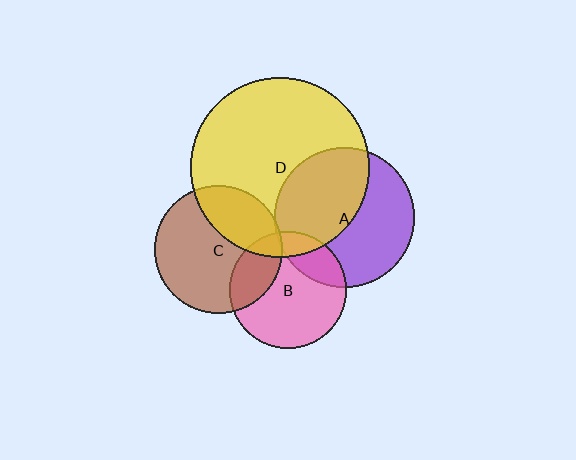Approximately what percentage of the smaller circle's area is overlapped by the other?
Approximately 5%.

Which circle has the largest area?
Circle D (yellow).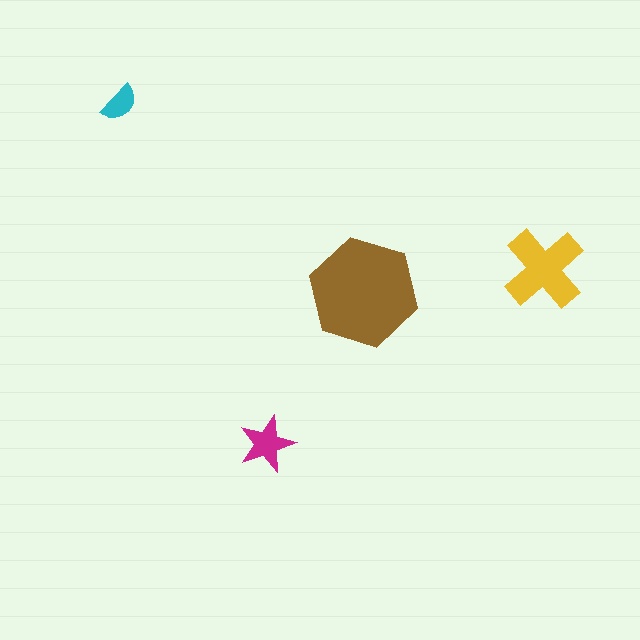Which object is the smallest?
The cyan semicircle.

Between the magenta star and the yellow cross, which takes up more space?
The yellow cross.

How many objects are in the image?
There are 4 objects in the image.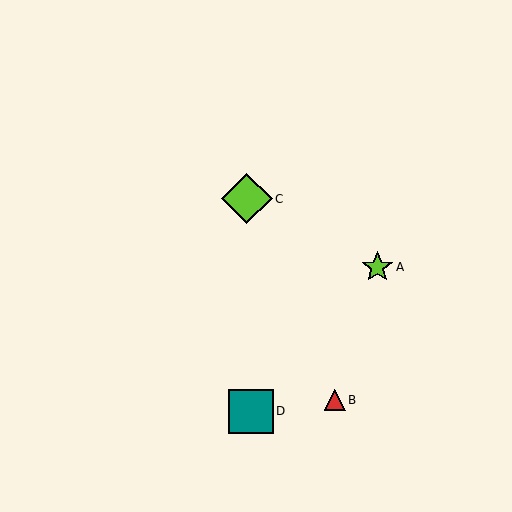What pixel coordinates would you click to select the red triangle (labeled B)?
Click at (335, 400) to select the red triangle B.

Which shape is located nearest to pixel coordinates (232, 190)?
The lime diamond (labeled C) at (247, 199) is nearest to that location.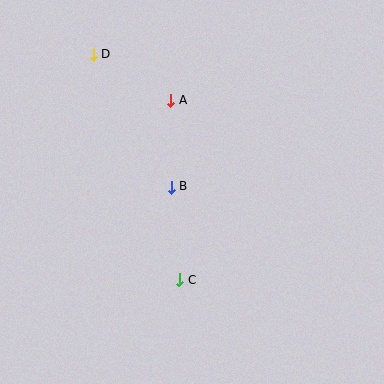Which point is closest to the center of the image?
Point B at (171, 187) is closest to the center.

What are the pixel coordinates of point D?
Point D is at (93, 55).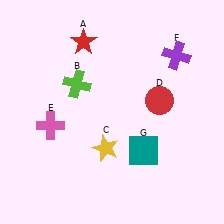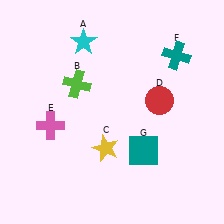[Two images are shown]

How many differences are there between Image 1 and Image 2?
There are 2 differences between the two images.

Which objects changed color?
A changed from red to cyan. F changed from purple to teal.